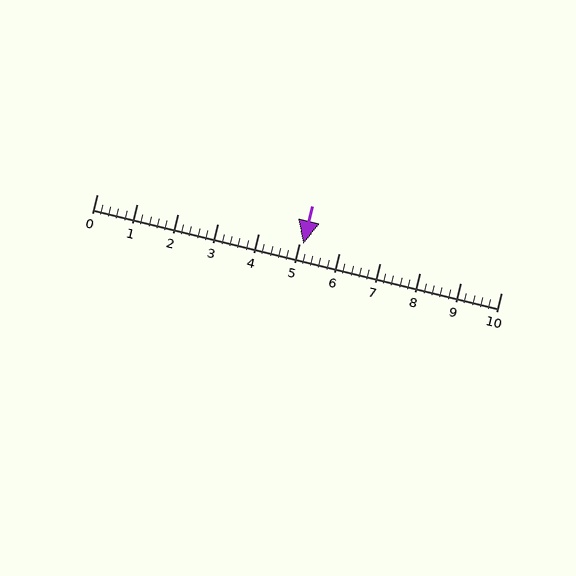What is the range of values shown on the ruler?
The ruler shows values from 0 to 10.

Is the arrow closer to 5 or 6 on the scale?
The arrow is closer to 5.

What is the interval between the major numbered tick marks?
The major tick marks are spaced 1 units apart.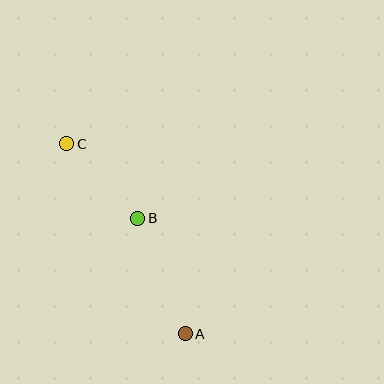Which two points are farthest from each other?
Points A and C are farthest from each other.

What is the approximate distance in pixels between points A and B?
The distance between A and B is approximately 125 pixels.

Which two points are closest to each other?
Points B and C are closest to each other.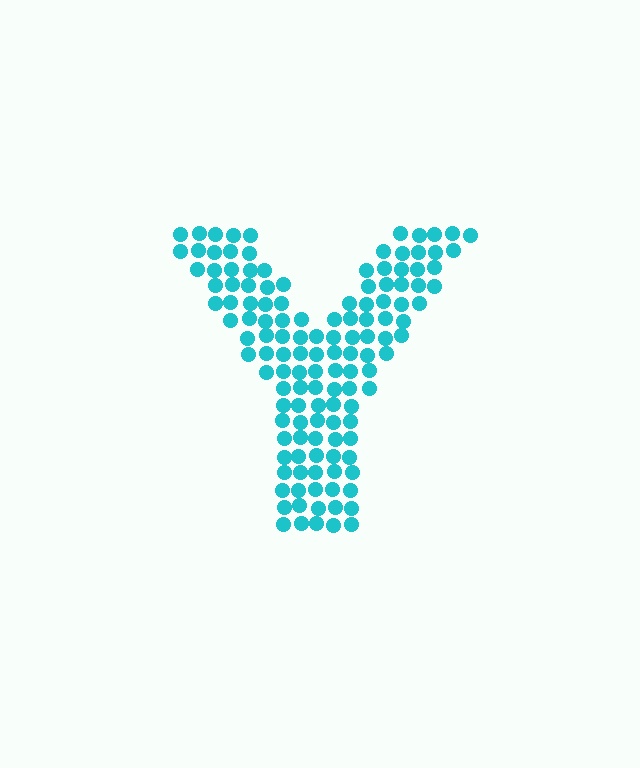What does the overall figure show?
The overall figure shows the letter Y.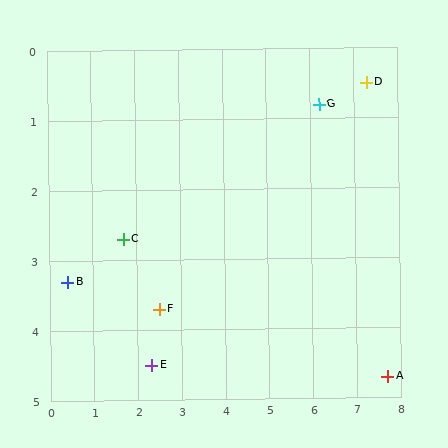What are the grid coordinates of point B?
Point B is at approximately (0.4, 3.3).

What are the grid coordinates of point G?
Point G is at approximately (6.2, 0.8).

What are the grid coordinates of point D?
Point D is at approximately (7.3, 0.5).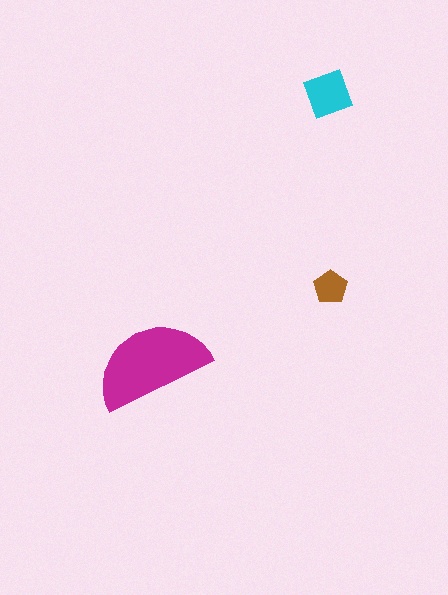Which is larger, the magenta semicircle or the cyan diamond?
The magenta semicircle.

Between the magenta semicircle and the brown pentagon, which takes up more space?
The magenta semicircle.